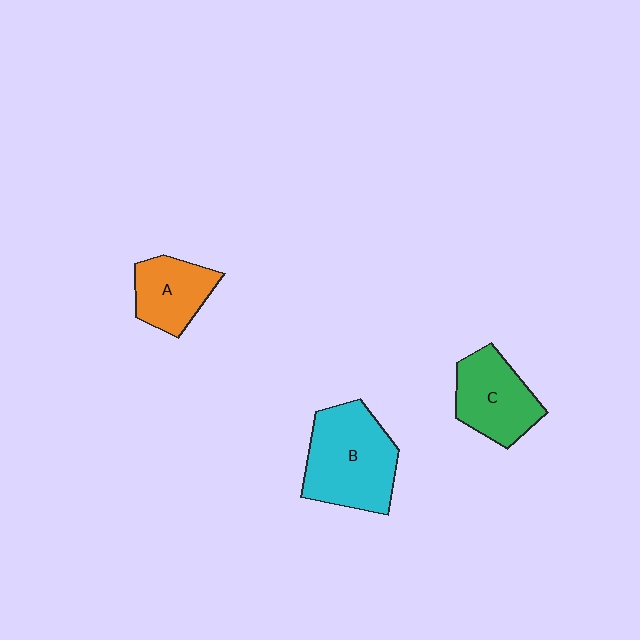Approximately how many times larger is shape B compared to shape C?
Approximately 1.4 times.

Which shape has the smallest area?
Shape A (orange).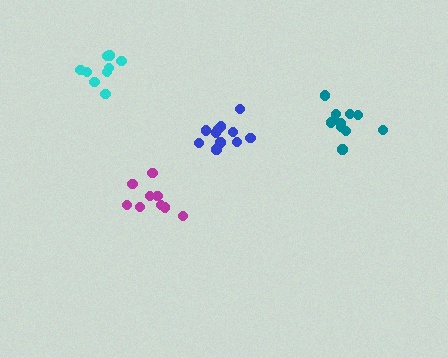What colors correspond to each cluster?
The clusters are colored: teal, magenta, cyan, blue.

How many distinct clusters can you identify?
There are 4 distinct clusters.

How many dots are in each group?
Group 1: 11 dots, Group 2: 9 dots, Group 3: 9 dots, Group 4: 11 dots (40 total).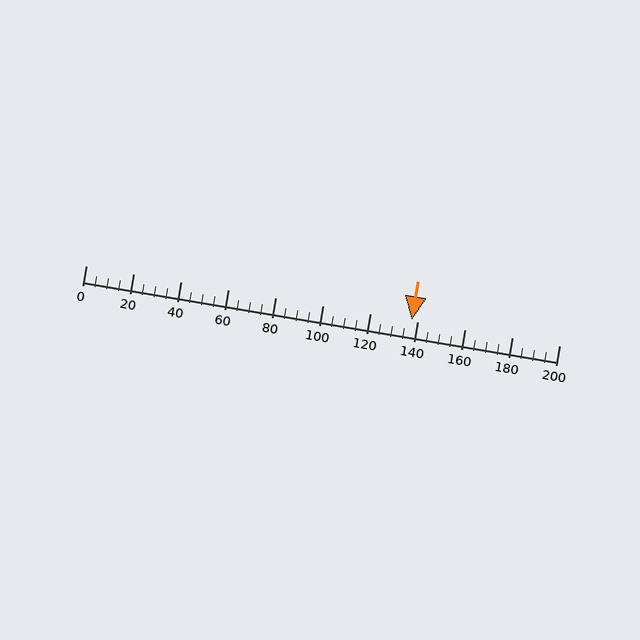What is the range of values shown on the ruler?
The ruler shows values from 0 to 200.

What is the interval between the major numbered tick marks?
The major tick marks are spaced 20 units apart.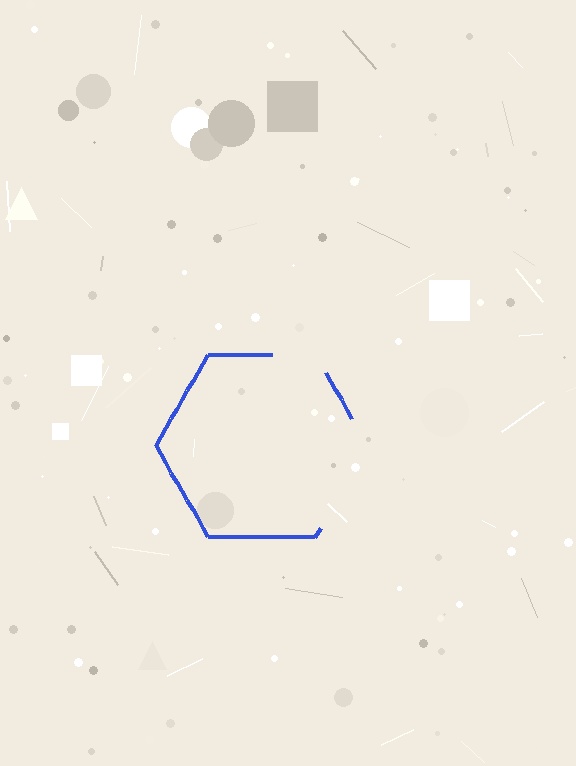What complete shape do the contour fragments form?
The contour fragments form a hexagon.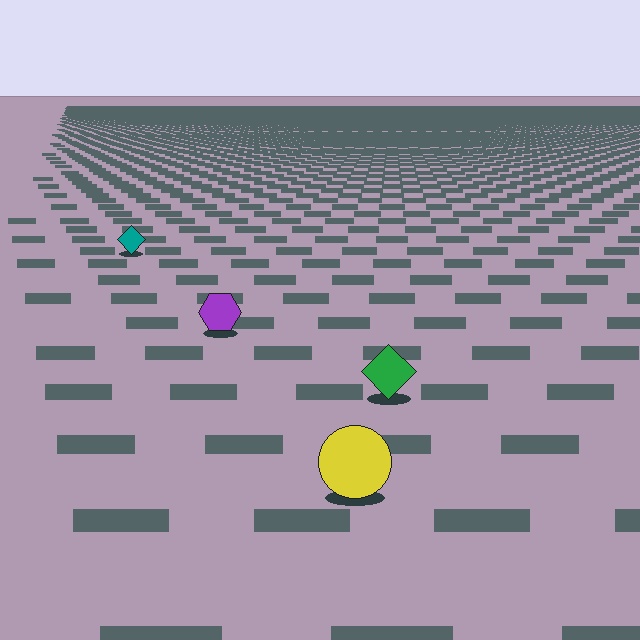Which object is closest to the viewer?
The yellow circle is closest. The texture marks near it are larger and more spread out.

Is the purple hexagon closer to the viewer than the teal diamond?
Yes. The purple hexagon is closer — you can tell from the texture gradient: the ground texture is coarser near it.